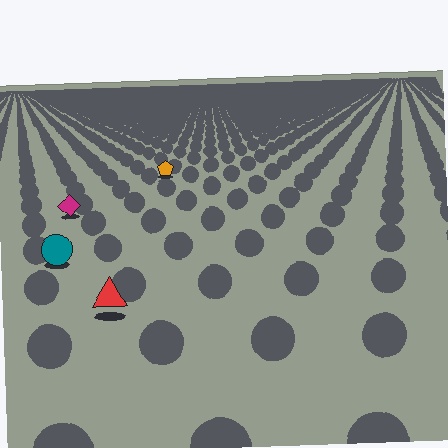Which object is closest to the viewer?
The red triangle is closest. The texture marks near it are larger and more spread out.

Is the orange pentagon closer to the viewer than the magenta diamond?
No. The magenta diamond is closer — you can tell from the texture gradient: the ground texture is coarser near it.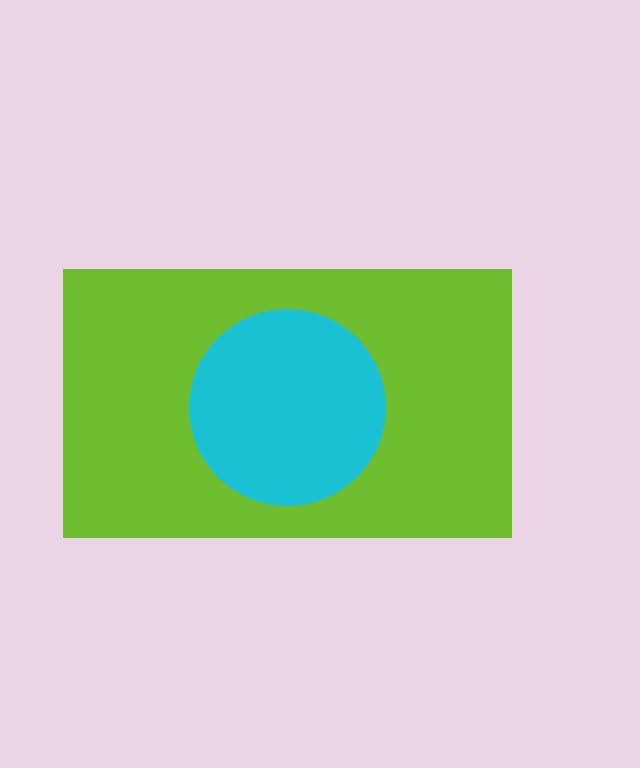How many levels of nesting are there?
2.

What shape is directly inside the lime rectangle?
The cyan circle.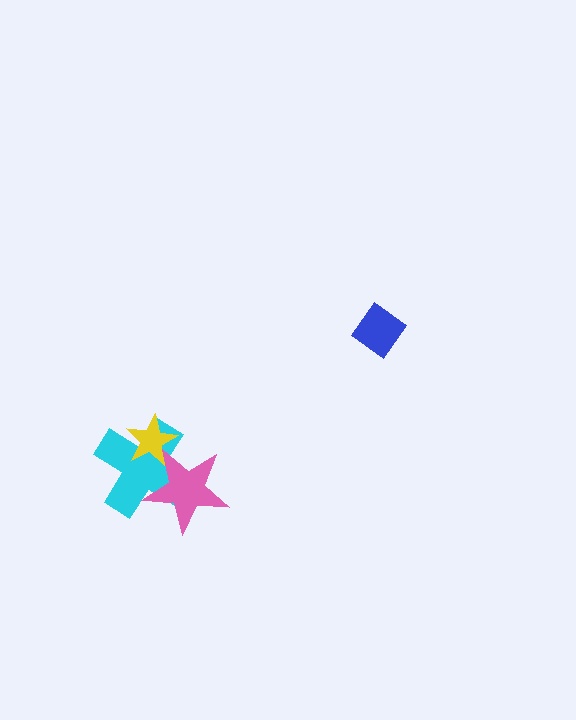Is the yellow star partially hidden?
Yes, it is partially covered by another shape.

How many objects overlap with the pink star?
2 objects overlap with the pink star.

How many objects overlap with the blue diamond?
0 objects overlap with the blue diamond.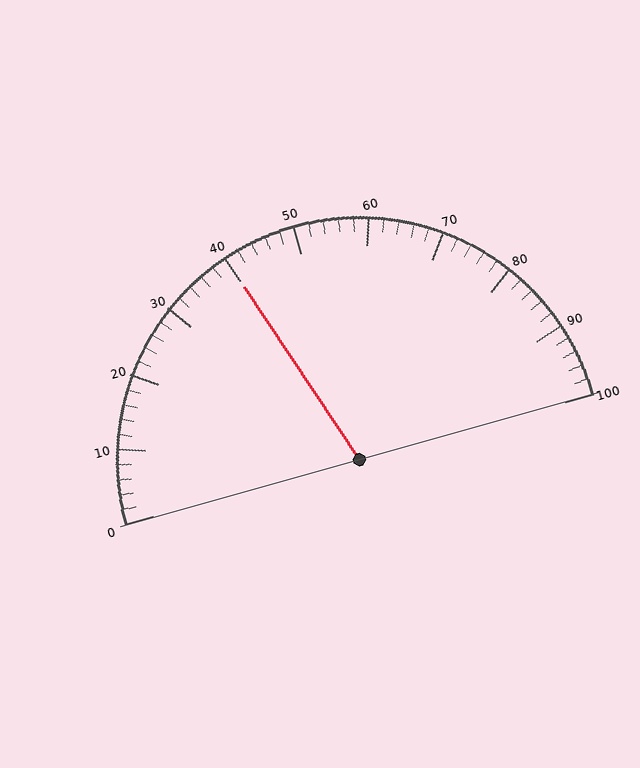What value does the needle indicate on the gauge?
The needle indicates approximately 40.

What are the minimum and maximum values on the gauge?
The gauge ranges from 0 to 100.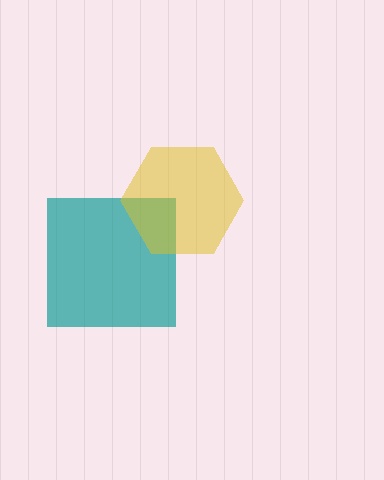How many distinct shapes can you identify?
There are 2 distinct shapes: a teal square, a yellow hexagon.